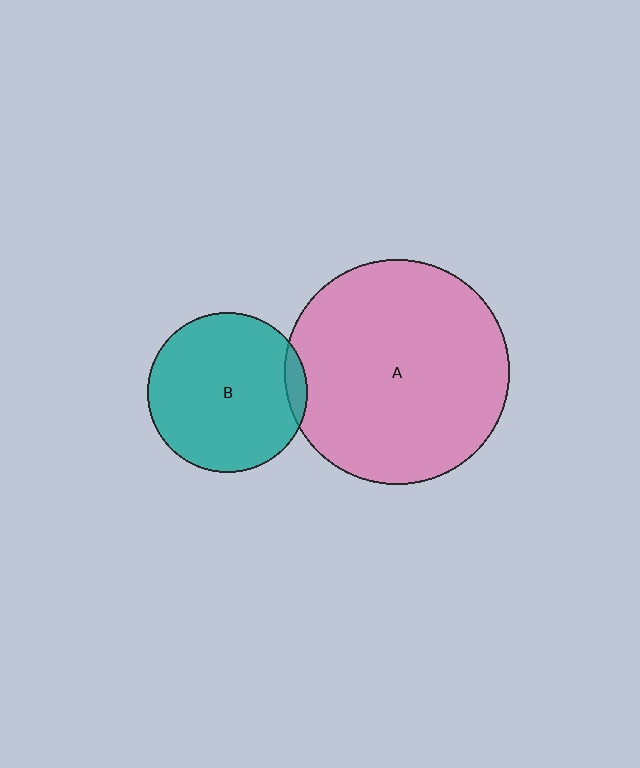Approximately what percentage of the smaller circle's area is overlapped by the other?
Approximately 5%.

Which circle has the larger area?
Circle A (pink).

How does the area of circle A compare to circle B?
Approximately 2.0 times.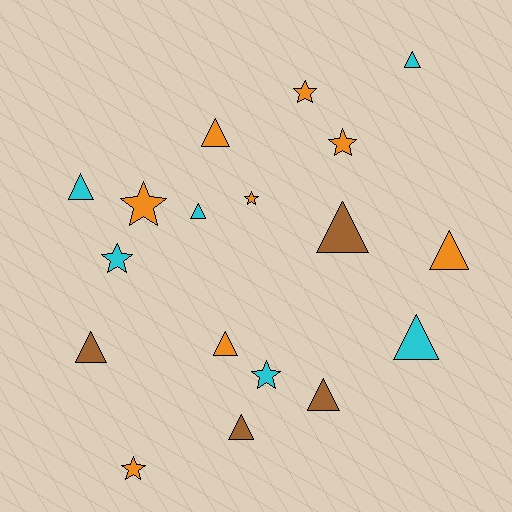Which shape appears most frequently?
Triangle, with 11 objects.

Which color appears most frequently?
Orange, with 8 objects.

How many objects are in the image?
There are 18 objects.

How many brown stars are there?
There are no brown stars.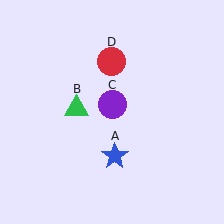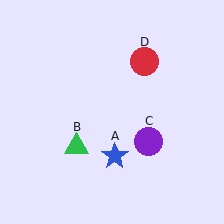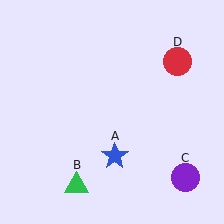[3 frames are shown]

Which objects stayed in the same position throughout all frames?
Blue star (object A) remained stationary.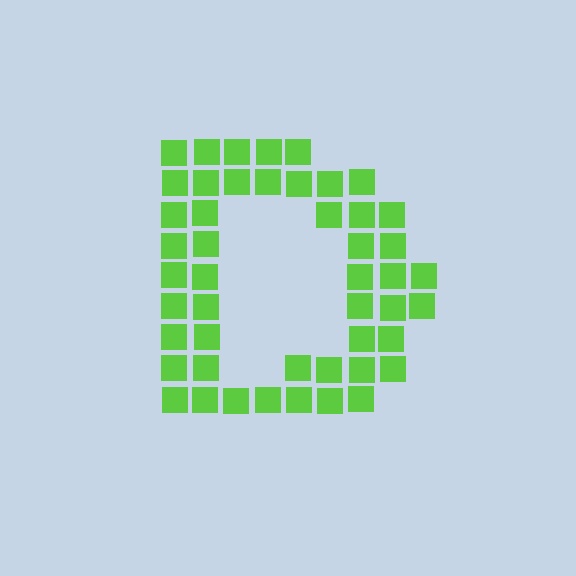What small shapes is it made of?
It is made of small squares.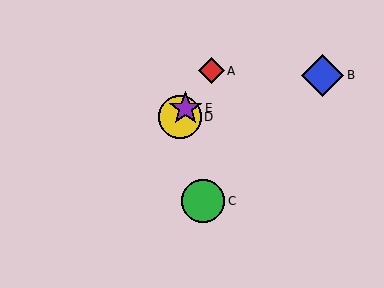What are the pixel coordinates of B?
Object B is at (323, 75).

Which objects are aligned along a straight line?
Objects A, D, E are aligned along a straight line.